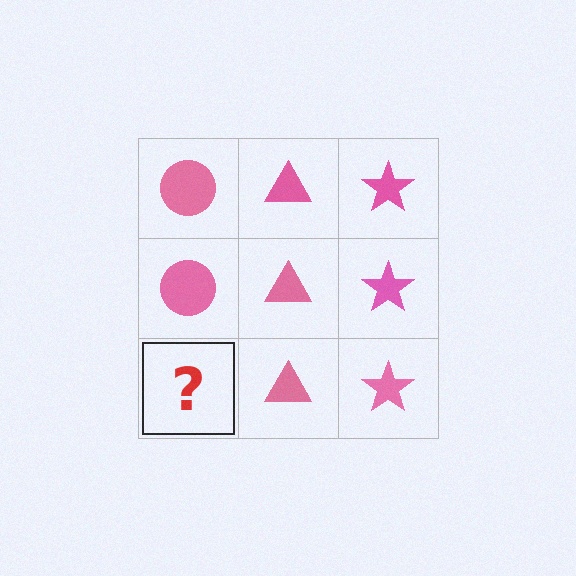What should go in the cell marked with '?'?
The missing cell should contain a pink circle.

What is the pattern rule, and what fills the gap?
The rule is that each column has a consistent shape. The gap should be filled with a pink circle.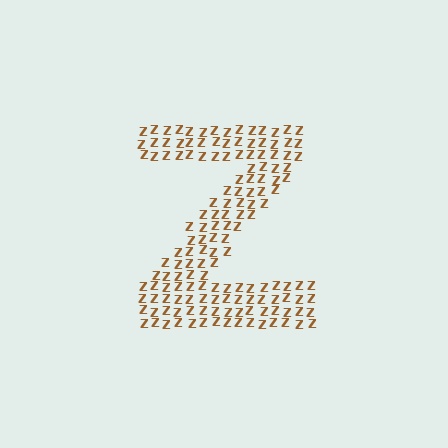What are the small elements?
The small elements are letter Z's.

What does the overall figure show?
The overall figure shows the letter Z.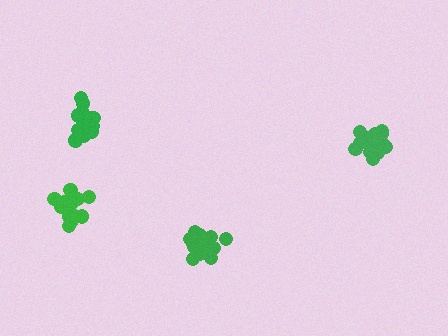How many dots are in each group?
Group 1: 19 dots, Group 2: 20 dots, Group 3: 15 dots, Group 4: 20 dots (74 total).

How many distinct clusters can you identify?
There are 4 distinct clusters.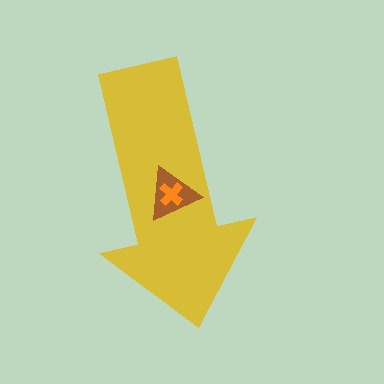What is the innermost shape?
The orange cross.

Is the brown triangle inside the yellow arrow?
Yes.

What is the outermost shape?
The yellow arrow.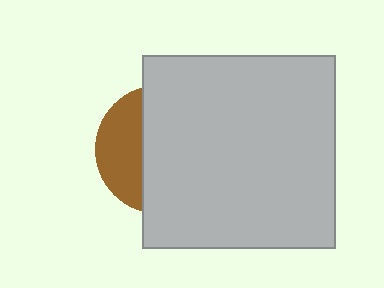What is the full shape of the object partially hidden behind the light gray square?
The partially hidden object is a brown circle.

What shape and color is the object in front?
The object in front is a light gray square.